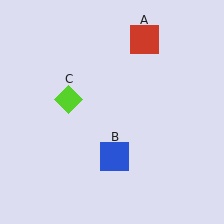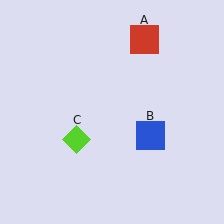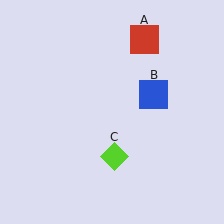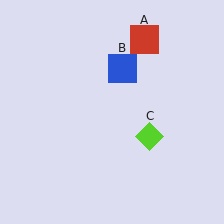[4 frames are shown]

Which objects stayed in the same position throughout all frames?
Red square (object A) remained stationary.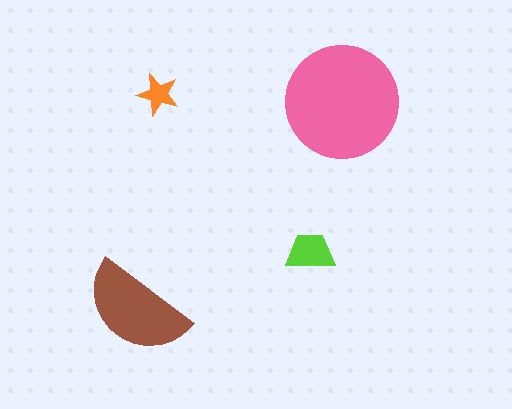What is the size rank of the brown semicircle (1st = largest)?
2nd.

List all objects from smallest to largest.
The orange star, the lime trapezoid, the brown semicircle, the pink circle.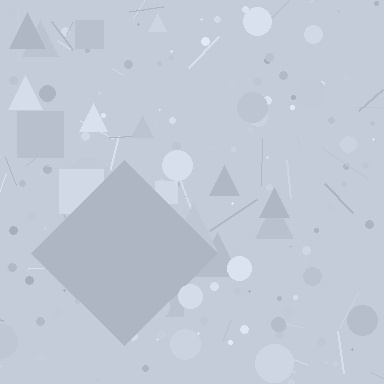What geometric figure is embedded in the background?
A diamond is embedded in the background.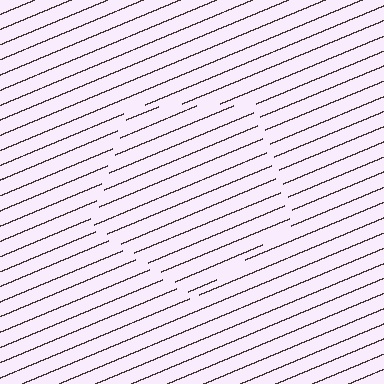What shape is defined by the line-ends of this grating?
An illusory pentagon. The interior of the shape contains the same grating, shifted by half a period — the contour is defined by the phase discontinuity where line-ends from the inner and outer gratings abut.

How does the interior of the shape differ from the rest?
The interior of the shape contains the same grating, shifted by half a period — the contour is defined by the phase discontinuity where line-ends from the inner and outer gratings abut.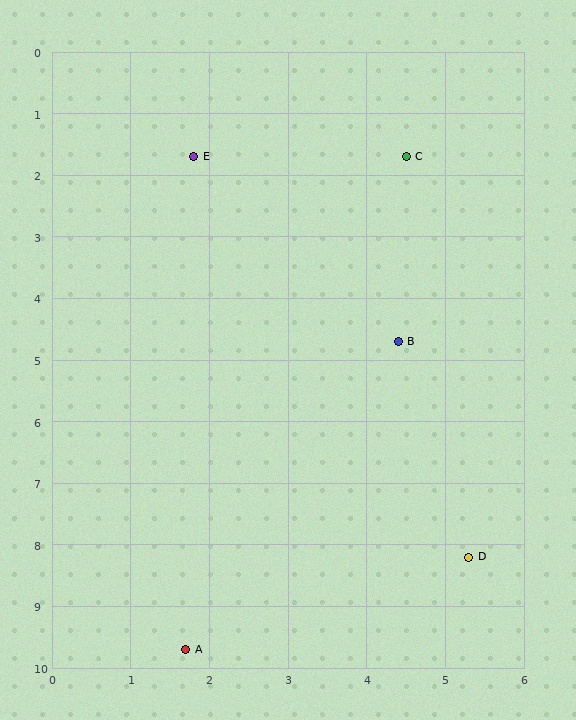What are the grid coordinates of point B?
Point B is at approximately (4.4, 4.7).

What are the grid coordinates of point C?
Point C is at approximately (4.5, 1.7).